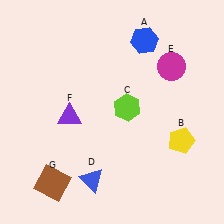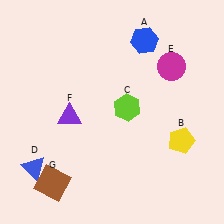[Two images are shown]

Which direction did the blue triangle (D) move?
The blue triangle (D) moved left.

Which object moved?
The blue triangle (D) moved left.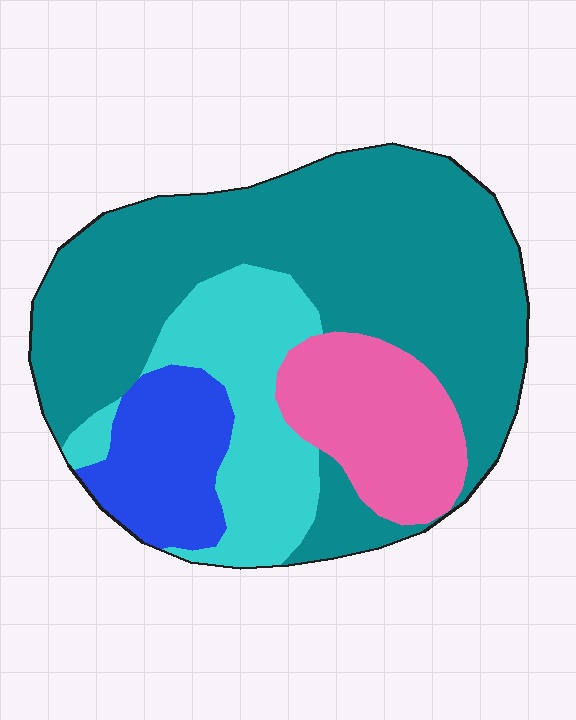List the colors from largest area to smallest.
From largest to smallest: teal, cyan, pink, blue.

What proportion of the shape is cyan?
Cyan covers 19% of the shape.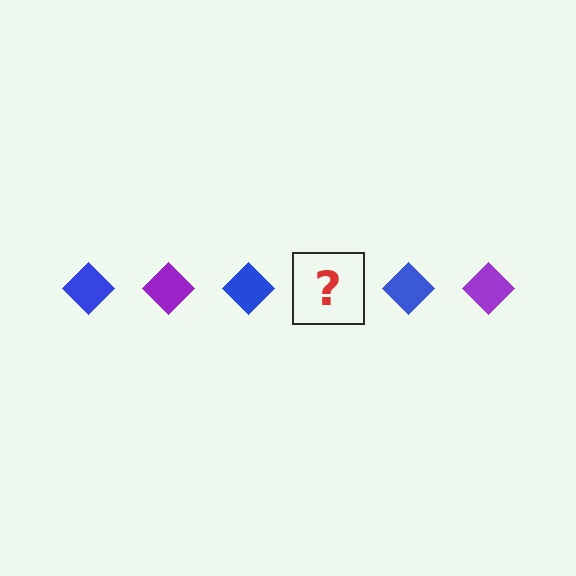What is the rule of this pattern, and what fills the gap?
The rule is that the pattern cycles through blue, purple diamonds. The gap should be filled with a purple diamond.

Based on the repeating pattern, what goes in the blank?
The blank should be a purple diamond.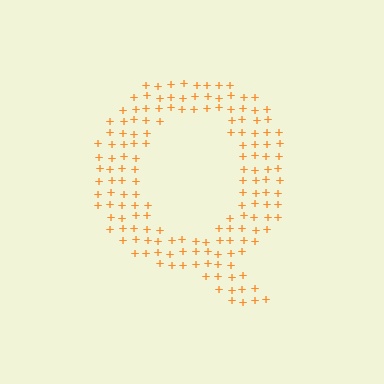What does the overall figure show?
The overall figure shows the letter Q.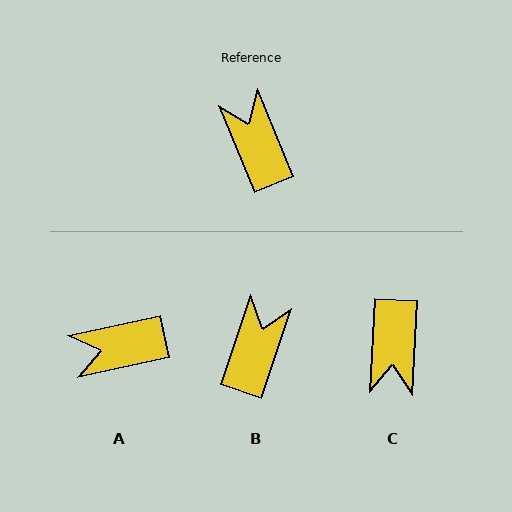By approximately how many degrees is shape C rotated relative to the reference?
Approximately 154 degrees counter-clockwise.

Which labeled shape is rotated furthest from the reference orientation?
C, about 154 degrees away.